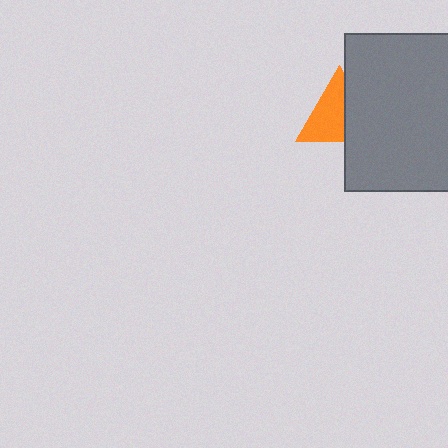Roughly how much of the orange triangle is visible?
About half of it is visible (roughly 59%).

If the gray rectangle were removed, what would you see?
You would see the complete orange triangle.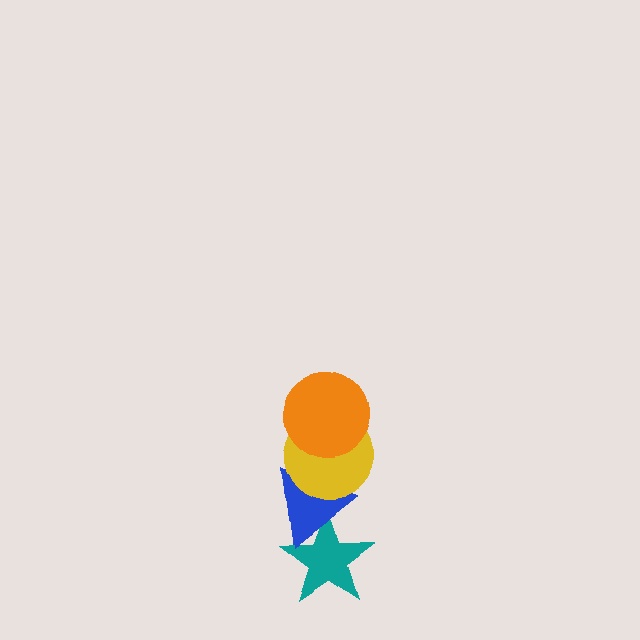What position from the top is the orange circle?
The orange circle is 1st from the top.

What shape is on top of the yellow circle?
The orange circle is on top of the yellow circle.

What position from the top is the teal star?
The teal star is 4th from the top.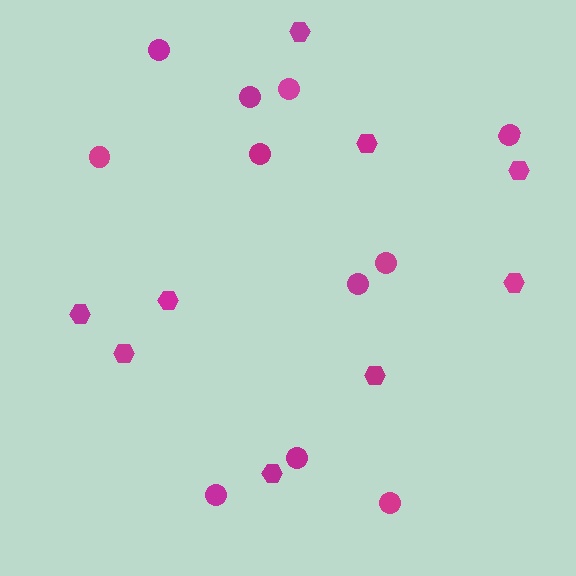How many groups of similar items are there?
There are 2 groups: one group of hexagons (9) and one group of circles (11).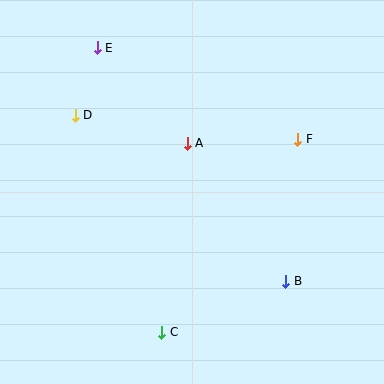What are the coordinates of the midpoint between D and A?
The midpoint between D and A is at (131, 129).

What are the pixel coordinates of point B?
Point B is at (286, 281).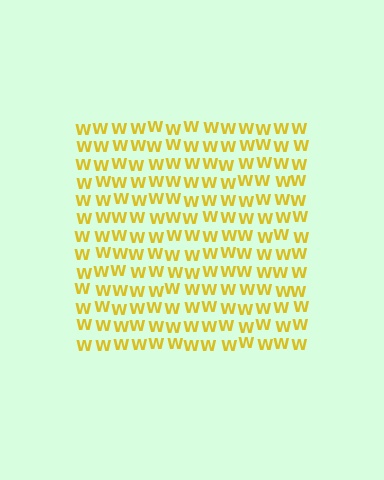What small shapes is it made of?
It is made of small letter W's.